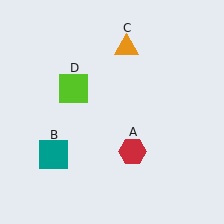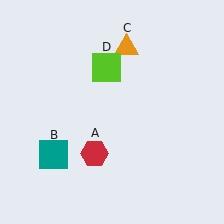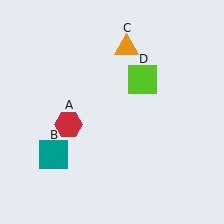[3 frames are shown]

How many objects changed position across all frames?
2 objects changed position: red hexagon (object A), lime square (object D).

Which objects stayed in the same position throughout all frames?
Teal square (object B) and orange triangle (object C) remained stationary.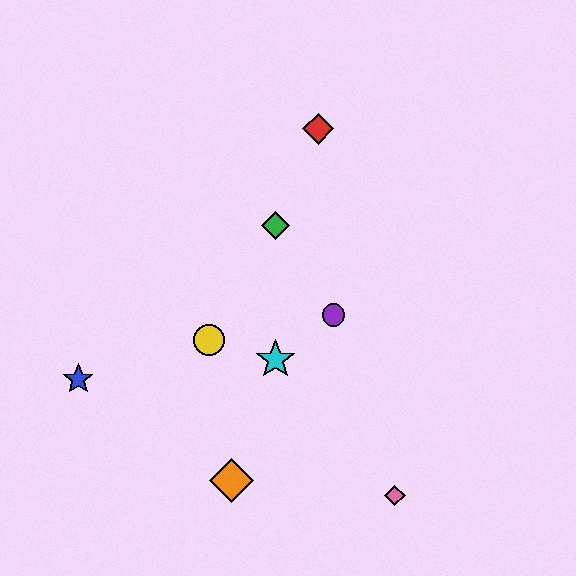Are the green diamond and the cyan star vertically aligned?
Yes, both are at x≈275.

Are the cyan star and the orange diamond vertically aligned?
No, the cyan star is at x≈275 and the orange diamond is at x≈232.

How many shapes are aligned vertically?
2 shapes (the green diamond, the cyan star) are aligned vertically.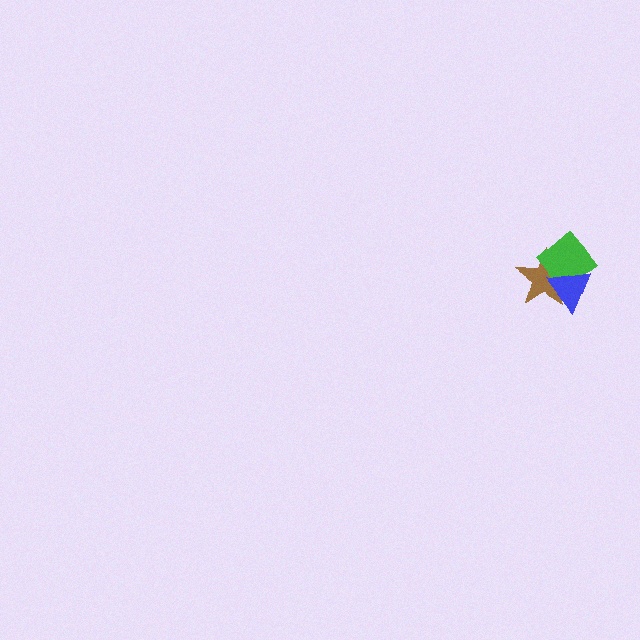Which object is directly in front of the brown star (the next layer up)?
The green diamond is directly in front of the brown star.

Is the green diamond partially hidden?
Yes, it is partially covered by another shape.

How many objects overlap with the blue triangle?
2 objects overlap with the blue triangle.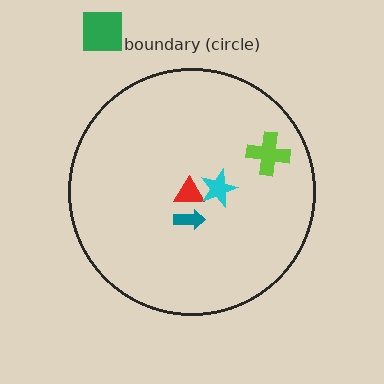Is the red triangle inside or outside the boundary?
Inside.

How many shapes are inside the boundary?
4 inside, 1 outside.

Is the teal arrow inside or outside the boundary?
Inside.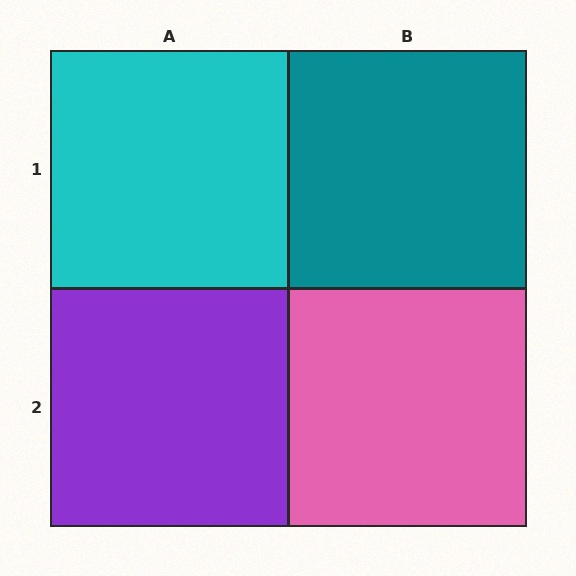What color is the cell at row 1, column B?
Teal.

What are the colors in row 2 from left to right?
Purple, pink.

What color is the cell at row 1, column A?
Cyan.